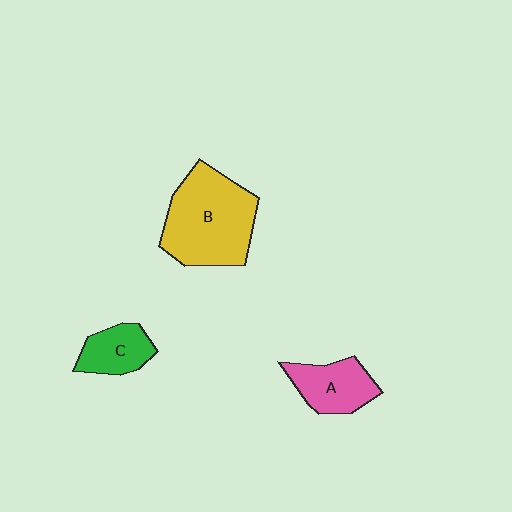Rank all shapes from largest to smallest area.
From largest to smallest: B (yellow), A (pink), C (green).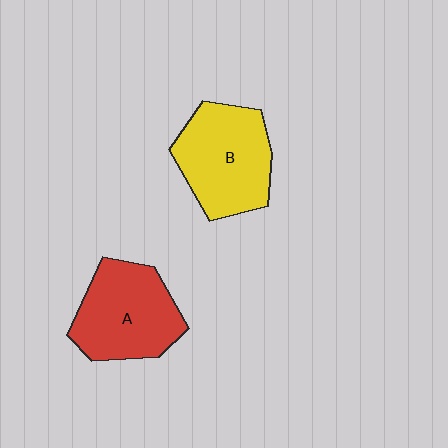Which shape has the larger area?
Shape B (yellow).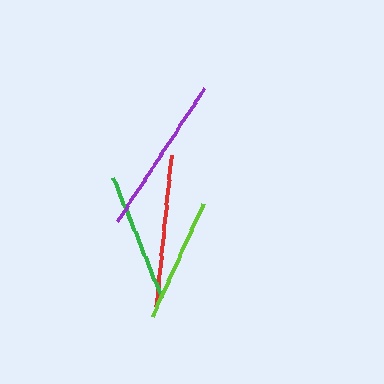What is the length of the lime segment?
The lime segment is approximately 124 pixels long.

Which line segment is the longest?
The purple line is the longest at approximately 158 pixels.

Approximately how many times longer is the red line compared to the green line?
The red line is approximately 1.2 times the length of the green line.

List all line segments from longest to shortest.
From longest to shortest: purple, red, green, lime.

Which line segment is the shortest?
The lime line is the shortest at approximately 124 pixels.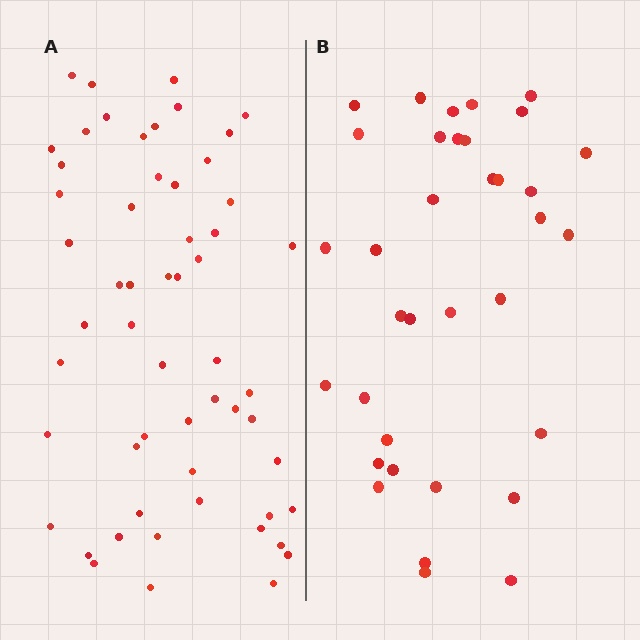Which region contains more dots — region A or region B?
Region A (the left region) has more dots.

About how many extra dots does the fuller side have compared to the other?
Region A has approximately 20 more dots than region B.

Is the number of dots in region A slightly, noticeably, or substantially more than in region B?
Region A has substantially more. The ratio is roughly 1.6 to 1.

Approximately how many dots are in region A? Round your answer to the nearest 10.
About 60 dots. (The exact count is 56, which rounds to 60.)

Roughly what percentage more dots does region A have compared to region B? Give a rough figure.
About 60% more.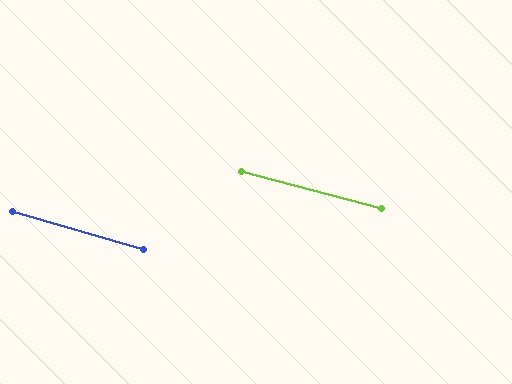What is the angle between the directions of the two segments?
Approximately 1 degree.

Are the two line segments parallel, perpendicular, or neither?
Parallel — their directions differ by only 1.2°.